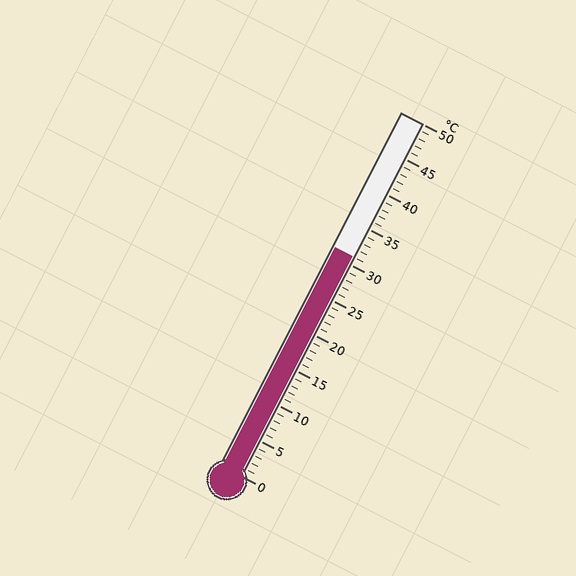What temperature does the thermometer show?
The thermometer shows approximately 31°C.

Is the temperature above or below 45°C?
The temperature is below 45°C.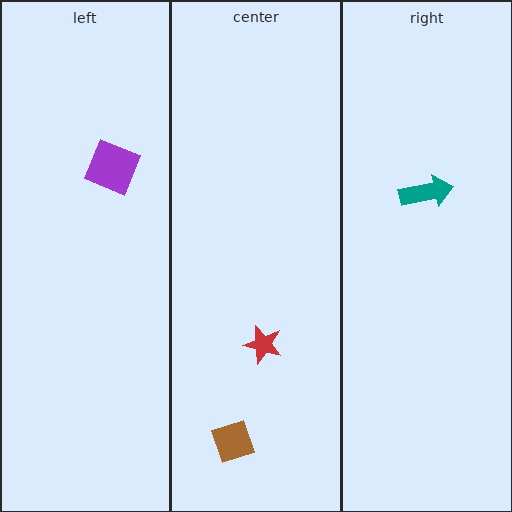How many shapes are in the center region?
2.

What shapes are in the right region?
The teal arrow.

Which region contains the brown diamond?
The center region.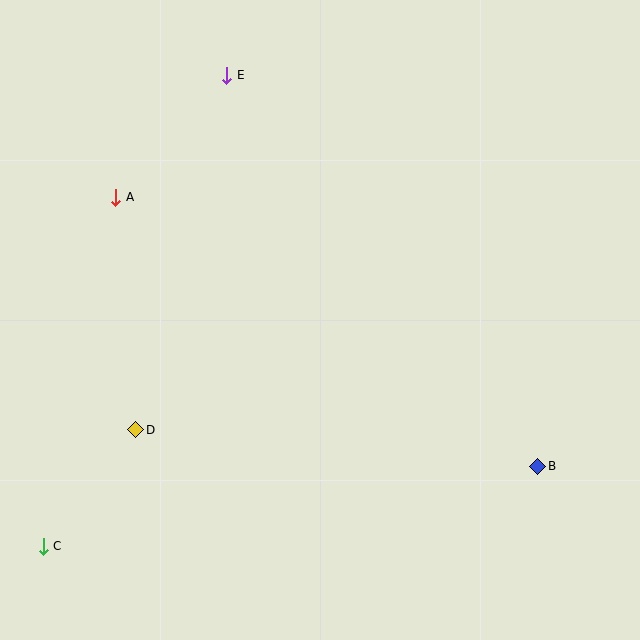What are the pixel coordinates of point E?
Point E is at (227, 75).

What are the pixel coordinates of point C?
Point C is at (43, 546).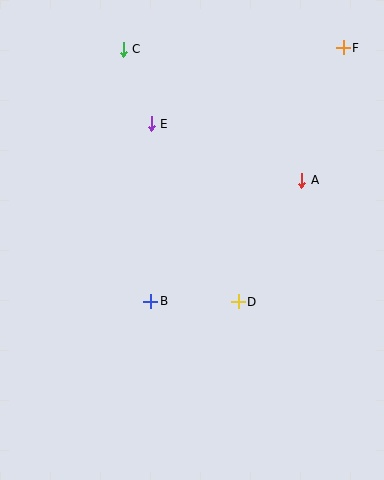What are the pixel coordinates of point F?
Point F is at (343, 48).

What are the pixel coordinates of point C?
Point C is at (123, 49).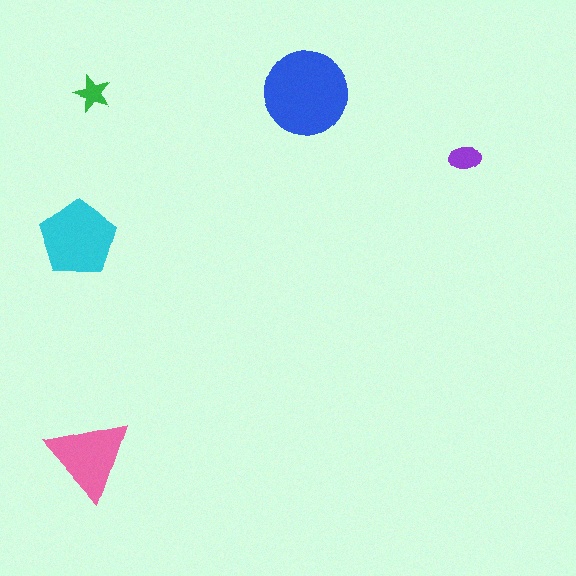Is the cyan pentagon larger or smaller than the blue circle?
Smaller.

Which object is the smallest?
The green star.